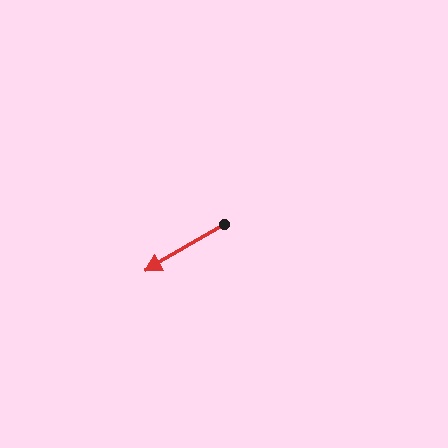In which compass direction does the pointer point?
Southwest.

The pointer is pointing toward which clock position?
Roughly 8 o'clock.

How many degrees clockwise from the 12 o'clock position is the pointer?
Approximately 240 degrees.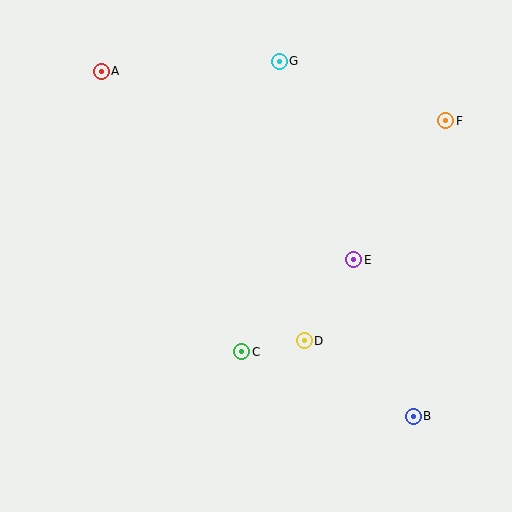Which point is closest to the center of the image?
Point C at (242, 352) is closest to the center.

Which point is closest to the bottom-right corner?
Point B is closest to the bottom-right corner.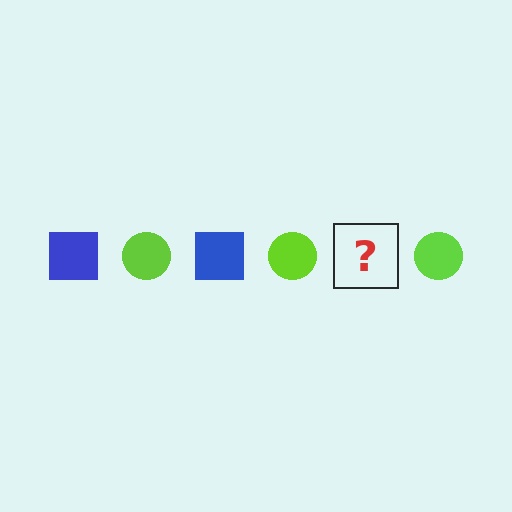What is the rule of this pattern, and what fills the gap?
The rule is that the pattern alternates between blue square and lime circle. The gap should be filled with a blue square.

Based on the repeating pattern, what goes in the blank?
The blank should be a blue square.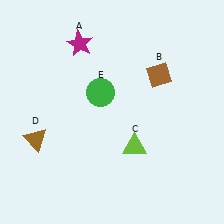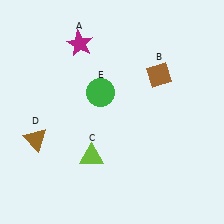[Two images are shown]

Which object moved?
The lime triangle (C) moved left.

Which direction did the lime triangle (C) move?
The lime triangle (C) moved left.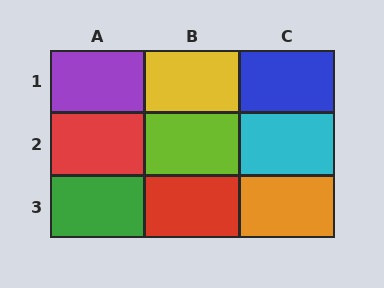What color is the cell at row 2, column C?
Cyan.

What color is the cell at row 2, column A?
Red.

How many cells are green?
1 cell is green.